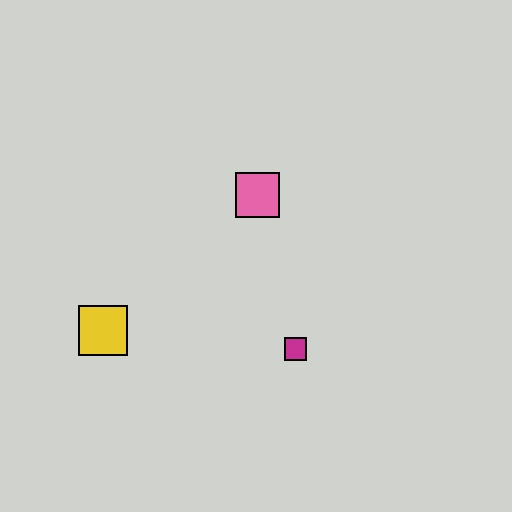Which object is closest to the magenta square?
The pink square is closest to the magenta square.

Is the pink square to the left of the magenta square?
Yes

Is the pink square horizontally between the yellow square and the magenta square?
Yes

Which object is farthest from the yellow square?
The pink square is farthest from the yellow square.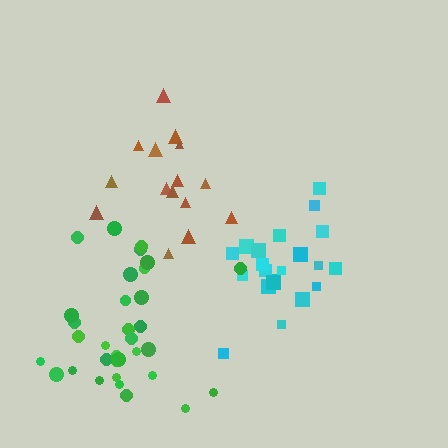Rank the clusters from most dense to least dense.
cyan, green, brown.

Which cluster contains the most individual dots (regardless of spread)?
Green (33).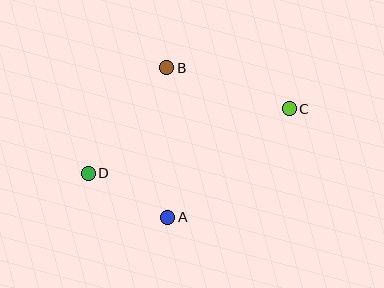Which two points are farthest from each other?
Points C and D are farthest from each other.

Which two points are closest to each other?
Points A and D are closest to each other.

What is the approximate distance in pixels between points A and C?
The distance between A and C is approximately 163 pixels.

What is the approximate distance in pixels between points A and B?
The distance between A and B is approximately 149 pixels.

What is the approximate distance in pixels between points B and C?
The distance between B and C is approximately 129 pixels.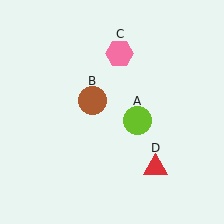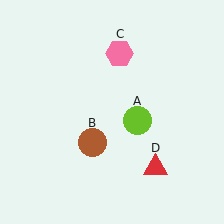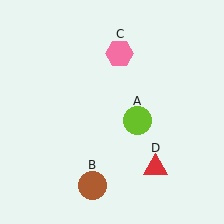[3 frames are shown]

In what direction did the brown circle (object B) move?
The brown circle (object B) moved down.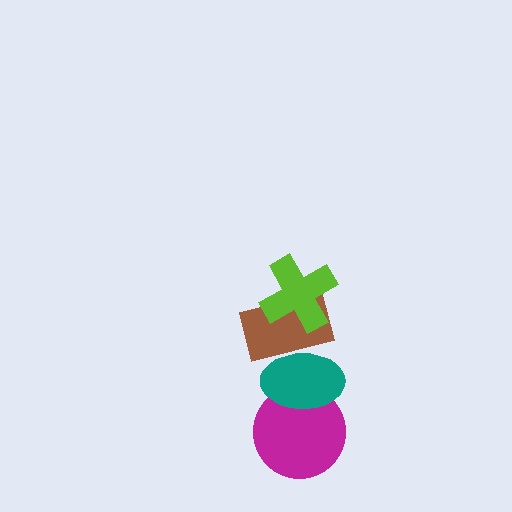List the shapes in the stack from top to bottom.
From top to bottom: the lime cross, the brown rectangle, the teal ellipse, the magenta circle.